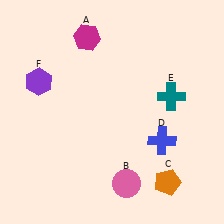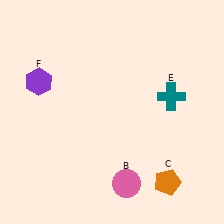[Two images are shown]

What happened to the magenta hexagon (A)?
The magenta hexagon (A) was removed in Image 2. It was in the top-left area of Image 1.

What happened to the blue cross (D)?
The blue cross (D) was removed in Image 2. It was in the bottom-right area of Image 1.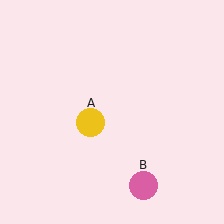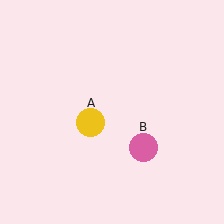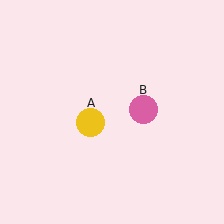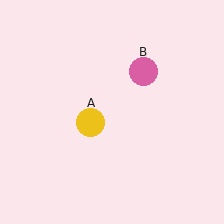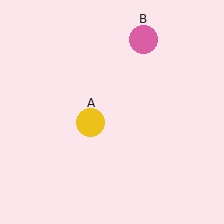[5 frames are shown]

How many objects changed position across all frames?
1 object changed position: pink circle (object B).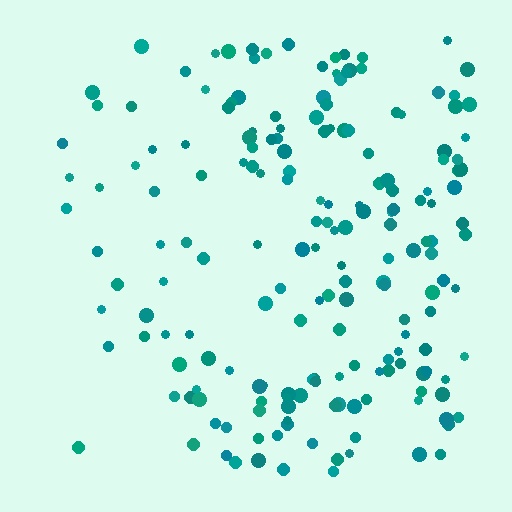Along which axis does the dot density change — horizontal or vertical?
Horizontal.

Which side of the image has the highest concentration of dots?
The right.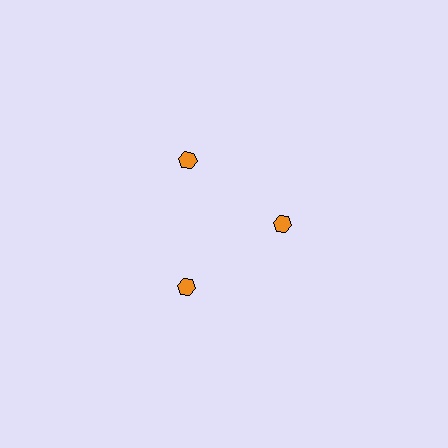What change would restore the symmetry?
The symmetry would be restored by moving it outward, back onto the ring so that all 3 hexagons sit at equal angles and equal distance from the center.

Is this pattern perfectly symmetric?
No. The 3 orange hexagons are arranged in a ring, but one element near the 3 o'clock position is pulled inward toward the center, breaking the 3-fold rotational symmetry.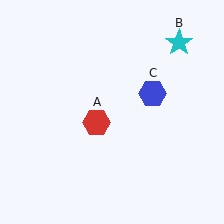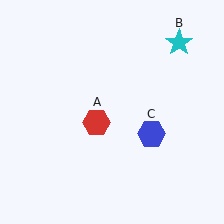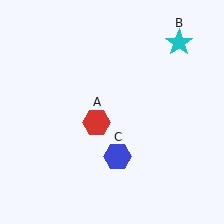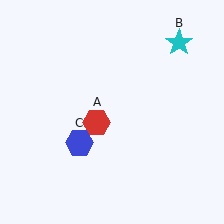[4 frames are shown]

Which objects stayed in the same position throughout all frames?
Red hexagon (object A) and cyan star (object B) remained stationary.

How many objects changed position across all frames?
1 object changed position: blue hexagon (object C).